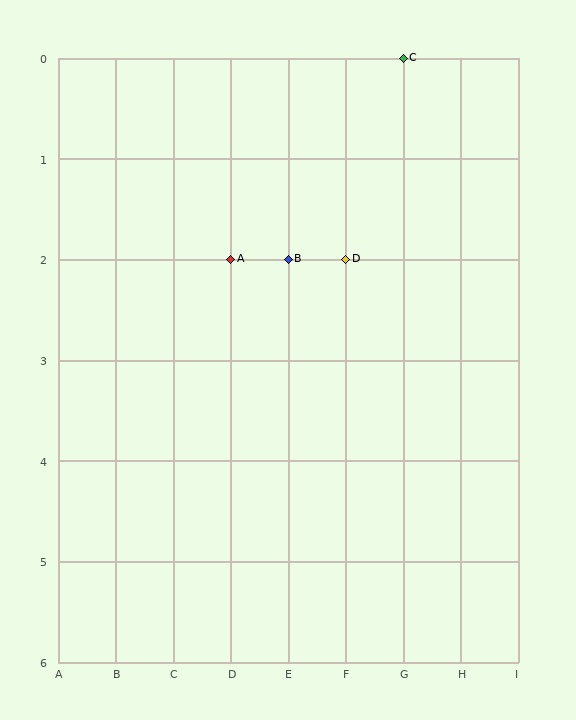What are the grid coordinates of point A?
Point A is at grid coordinates (D, 2).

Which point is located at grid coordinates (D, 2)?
Point A is at (D, 2).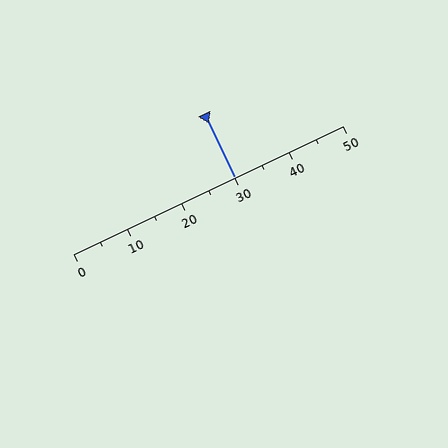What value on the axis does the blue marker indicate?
The marker indicates approximately 30.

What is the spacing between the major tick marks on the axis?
The major ticks are spaced 10 apart.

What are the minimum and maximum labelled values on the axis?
The axis runs from 0 to 50.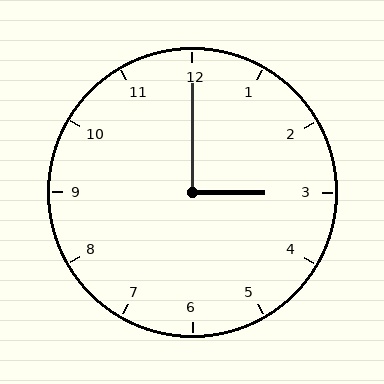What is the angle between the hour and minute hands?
Approximately 90 degrees.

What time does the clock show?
3:00.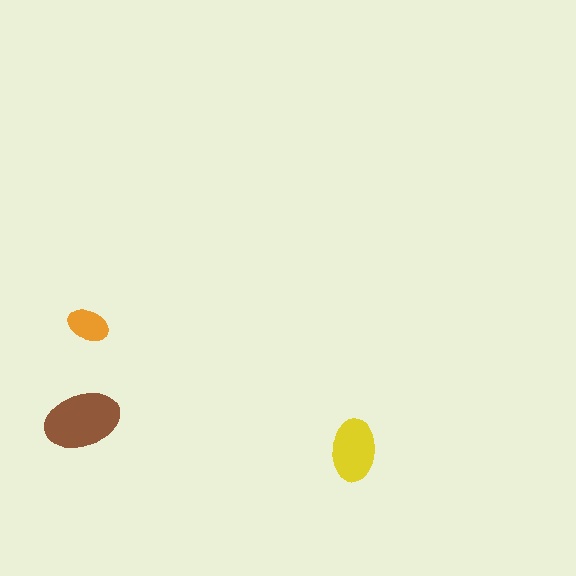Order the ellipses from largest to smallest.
the brown one, the yellow one, the orange one.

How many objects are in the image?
There are 3 objects in the image.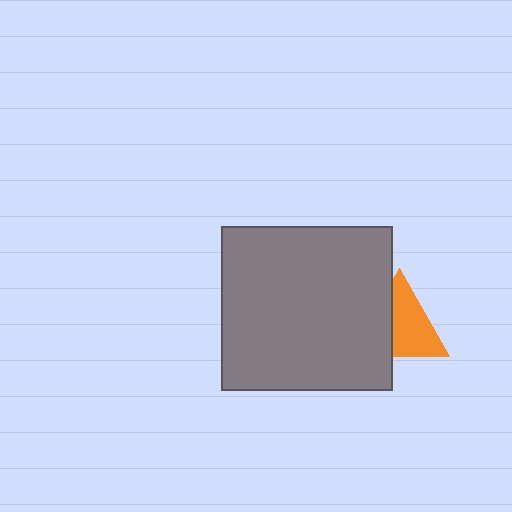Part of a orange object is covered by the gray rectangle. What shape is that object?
It is a triangle.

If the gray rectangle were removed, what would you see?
You would see the complete orange triangle.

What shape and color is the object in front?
The object in front is a gray rectangle.